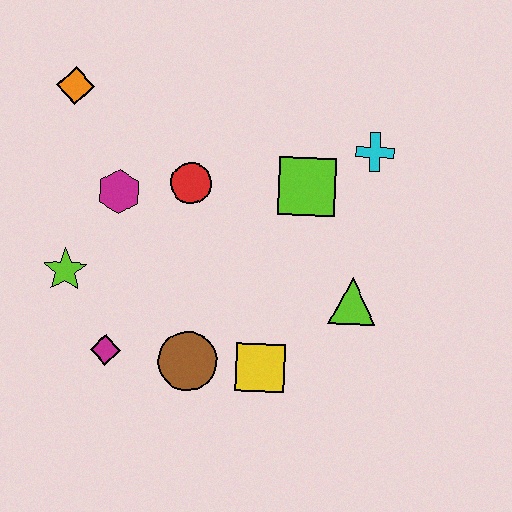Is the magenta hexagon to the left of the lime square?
Yes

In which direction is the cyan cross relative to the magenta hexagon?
The cyan cross is to the right of the magenta hexagon.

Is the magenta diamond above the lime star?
No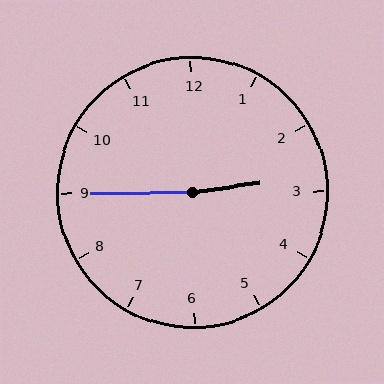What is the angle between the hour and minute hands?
Approximately 172 degrees.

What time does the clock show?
2:45.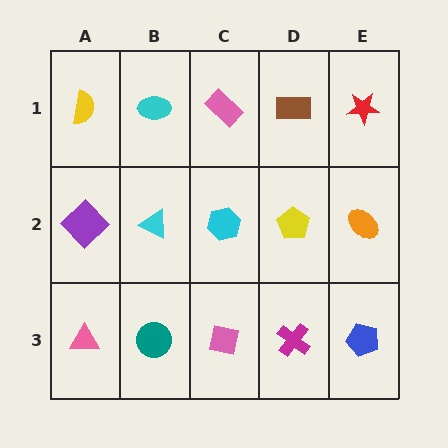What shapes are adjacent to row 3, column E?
An orange ellipse (row 2, column E), a magenta cross (row 3, column D).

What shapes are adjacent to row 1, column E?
An orange ellipse (row 2, column E), a brown rectangle (row 1, column D).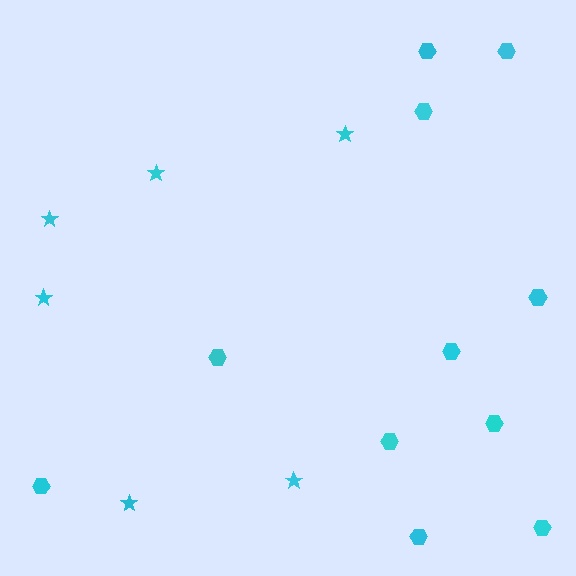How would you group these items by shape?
There are 2 groups: one group of hexagons (11) and one group of stars (6).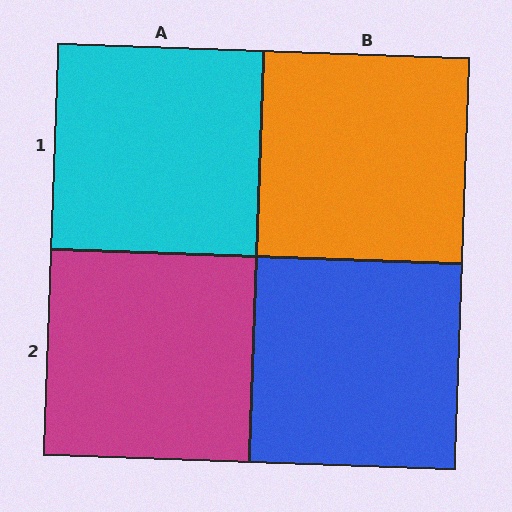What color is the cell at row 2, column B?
Blue.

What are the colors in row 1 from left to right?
Cyan, orange.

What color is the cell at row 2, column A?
Magenta.